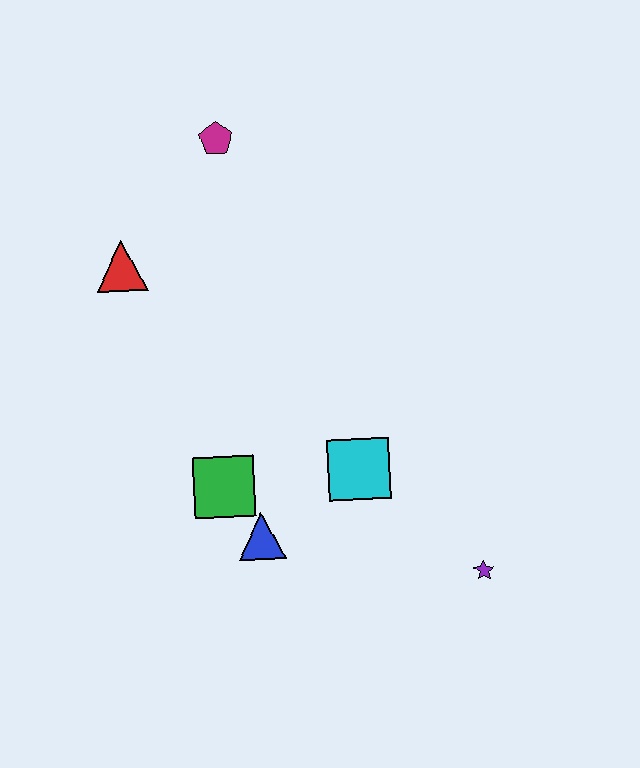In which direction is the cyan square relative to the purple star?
The cyan square is to the left of the purple star.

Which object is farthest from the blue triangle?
The magenta pentagon is farthest from the blue triangle.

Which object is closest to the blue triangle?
The green square is closest to the blue triangle.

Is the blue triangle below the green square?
Yes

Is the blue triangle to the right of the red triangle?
Yes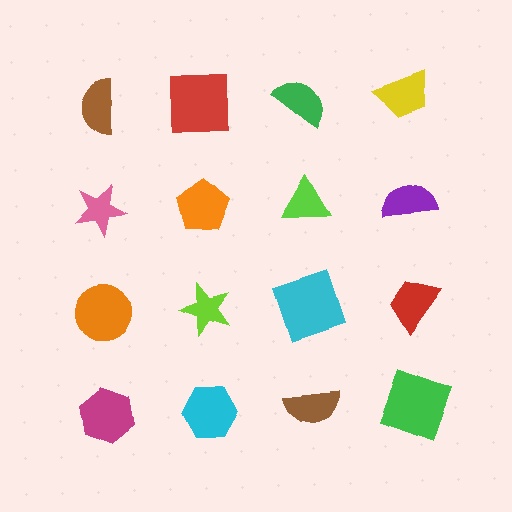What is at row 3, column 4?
A red trapezoid.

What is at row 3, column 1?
An orange circle.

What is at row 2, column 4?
A purple semicircle.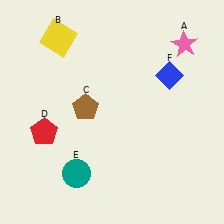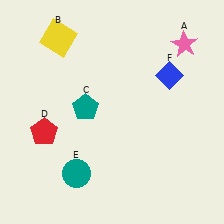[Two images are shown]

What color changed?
The pentagon (C) changed from brown in Image 1 to teal in Image 2.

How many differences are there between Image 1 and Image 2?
There is 1 difference between the two images.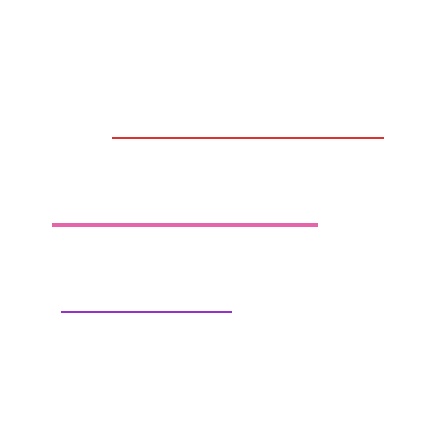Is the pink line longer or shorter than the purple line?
The pink line is longer than the purple line.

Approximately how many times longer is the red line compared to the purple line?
The red line is approximately 1.6 times the length of the purple line.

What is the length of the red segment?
The red segment is approximately 271 pixels long.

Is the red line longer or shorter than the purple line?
The red line is longer than the purple line.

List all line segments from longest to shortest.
From longest to shortest: red, pink, purple.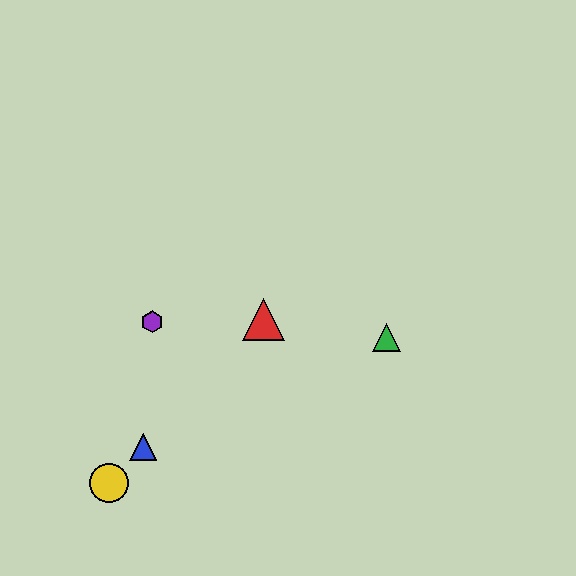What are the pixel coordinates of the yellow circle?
The yellow circle is at (109, 483).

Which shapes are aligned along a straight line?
The red triangle, the blue triangle, the yellow circle are aligned along a straight line.